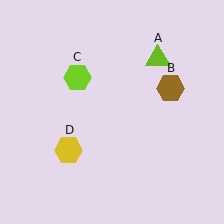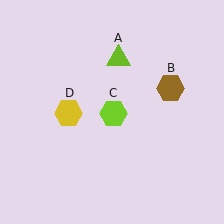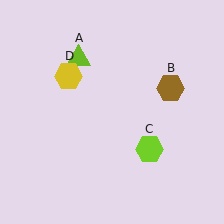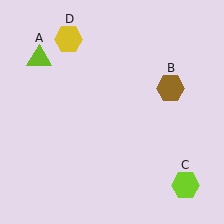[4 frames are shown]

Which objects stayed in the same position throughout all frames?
Brown hexagon (object B) remained stationary.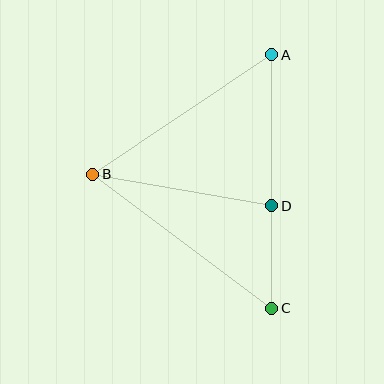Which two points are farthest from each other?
Points A and C are farthest from each other.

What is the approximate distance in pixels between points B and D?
The distance between B and D is approximately 182 pixels.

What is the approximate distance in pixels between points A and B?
The distance between A and B is approximately 215 pixels.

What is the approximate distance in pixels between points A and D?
The distance between A and D is approximately 151 pixels.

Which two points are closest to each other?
Points C and D are closest to each other.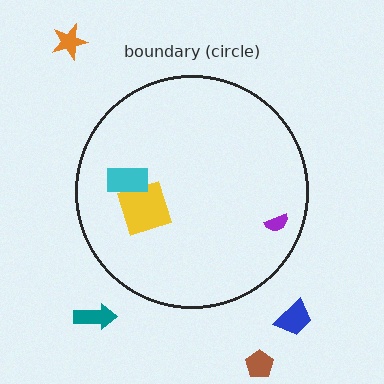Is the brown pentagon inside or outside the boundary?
Outside.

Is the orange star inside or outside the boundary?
Outside.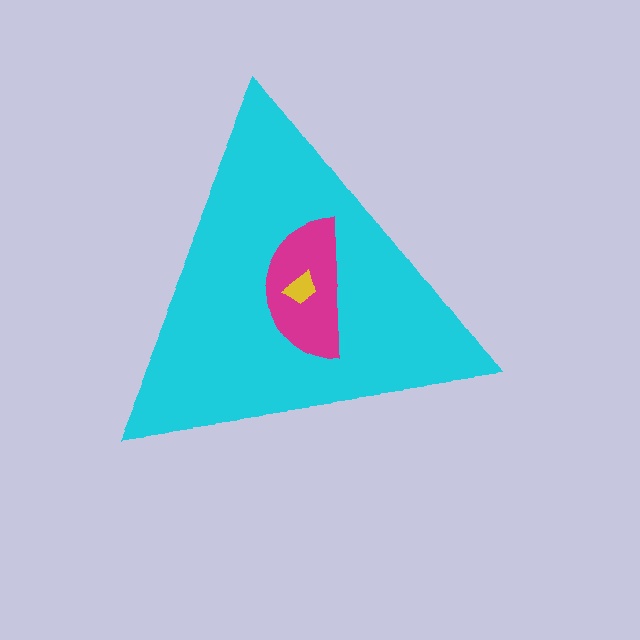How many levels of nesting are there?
3.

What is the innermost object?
The yellow trapezoid.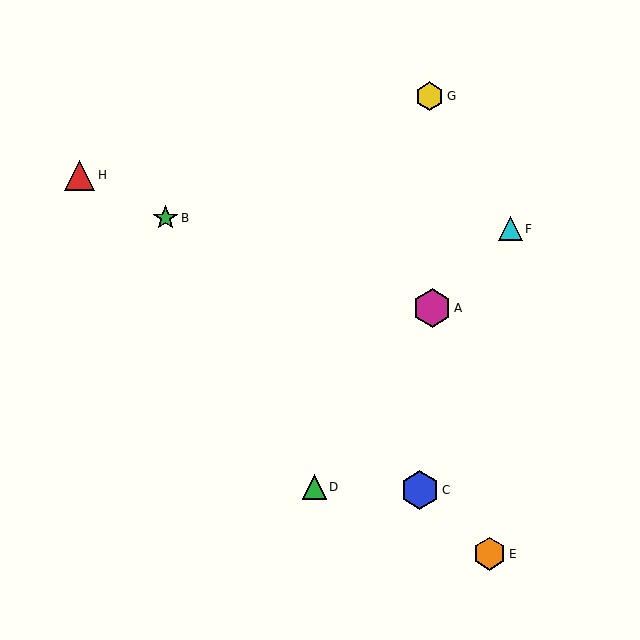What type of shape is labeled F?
Shape F is a cyan triangle.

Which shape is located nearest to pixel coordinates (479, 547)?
The orange hexagon (labeled E) at (490, 554) is nearest to that location.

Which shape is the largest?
The magenta hexagon (labeled A) is the largest.